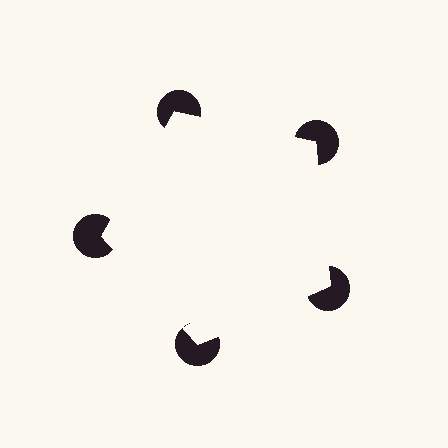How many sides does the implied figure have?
5 sides.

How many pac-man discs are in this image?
There are 5 — one at each vertex of the illusory pentagon.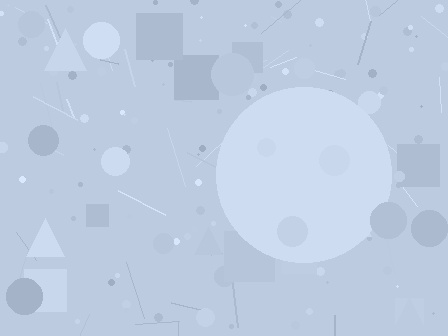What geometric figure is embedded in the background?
A circle is embedded in the background.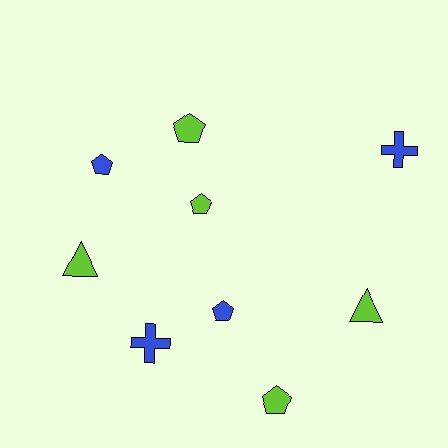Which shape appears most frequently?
Pentagon, with 5 objects.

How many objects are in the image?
There are 9 objects.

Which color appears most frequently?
Lime, with 5 objects.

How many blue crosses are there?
There are 2 blue crosses.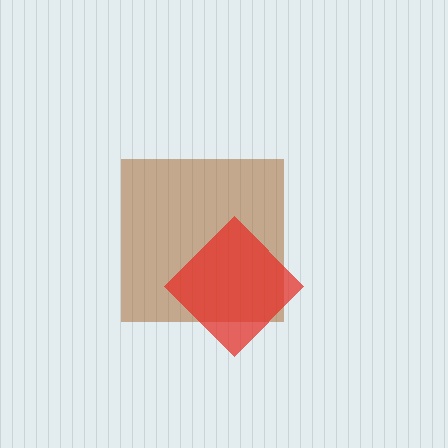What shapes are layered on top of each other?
The layered shapes are: a brown square, a red diamond.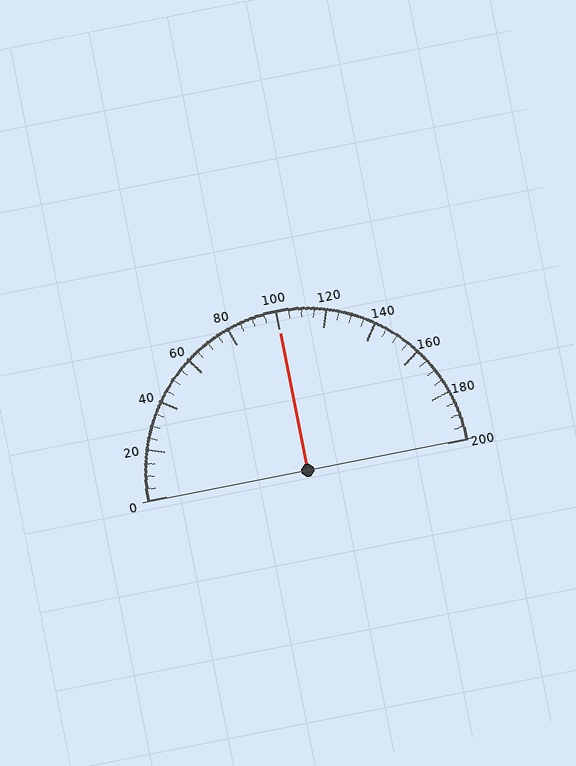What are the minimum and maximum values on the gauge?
The gauge ranges from 0 to 200.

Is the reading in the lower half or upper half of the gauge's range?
The reading is in the upper half of the range (0 to 200).